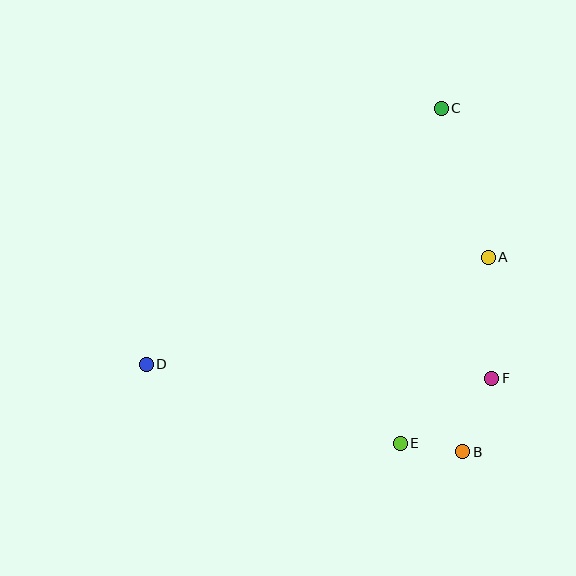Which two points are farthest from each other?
Points C and D are farthest from each other.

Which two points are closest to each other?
Points B and E are closest to each other.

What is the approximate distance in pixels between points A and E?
The distance between A and E is approximately 206 pixels.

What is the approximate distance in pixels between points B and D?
The distance between B and D is approximately 329 pixels.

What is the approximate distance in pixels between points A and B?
The distance between A and B is approximately 197 pixels.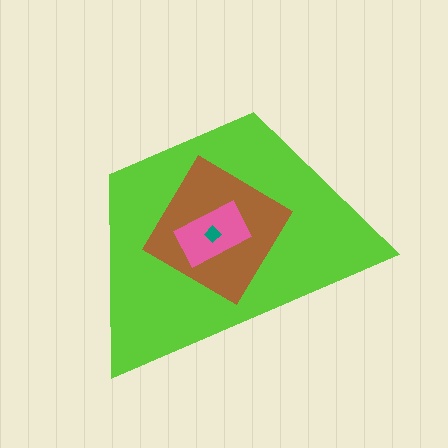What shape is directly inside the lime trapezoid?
The brown diamond.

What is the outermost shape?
The lime trapezoid.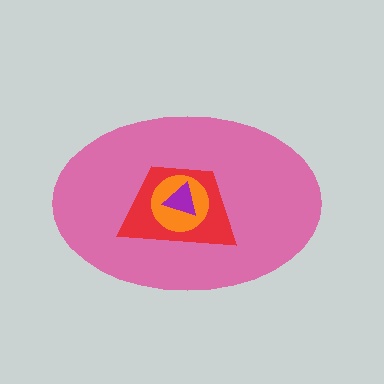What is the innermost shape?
The purple triangle.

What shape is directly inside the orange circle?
The purple triangle.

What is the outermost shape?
The pink ellipse.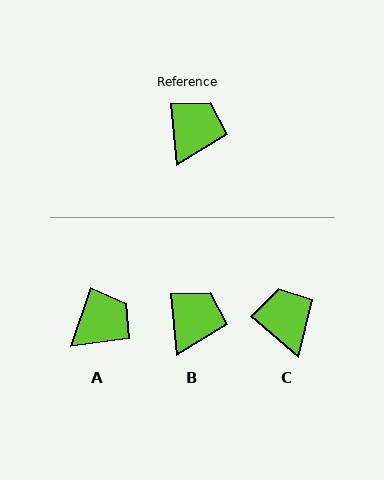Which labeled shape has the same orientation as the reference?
B.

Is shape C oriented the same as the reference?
No, it is off by about 44 degrees.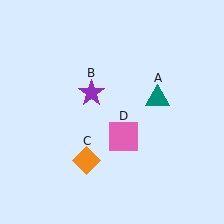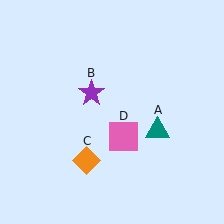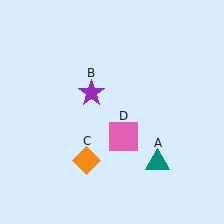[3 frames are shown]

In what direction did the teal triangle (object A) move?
The teal triangle (object A) moved down.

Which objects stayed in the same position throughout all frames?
Purple star (object B) and orange diamond (object C) and pink square (object D) remained stationary.